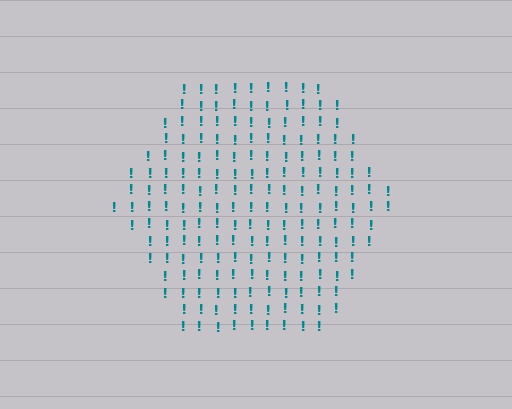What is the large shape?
The large shape is a hexagon.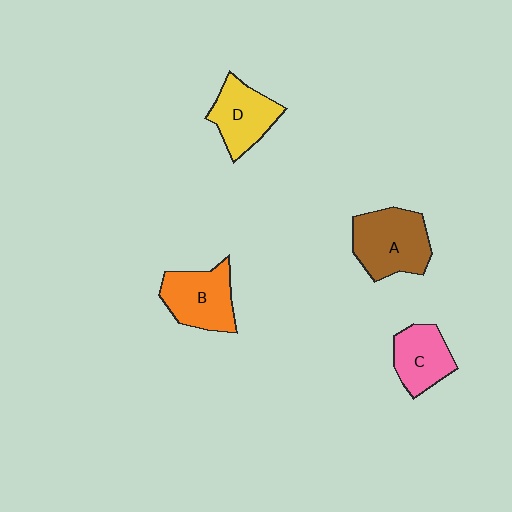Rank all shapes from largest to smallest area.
From largest to smallest: A (brown), B (orange), D (yellow), C (pink).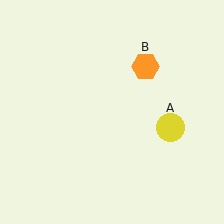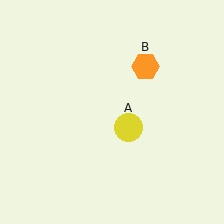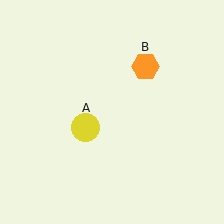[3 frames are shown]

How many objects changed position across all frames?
1 object changed position: yellow circle (object A).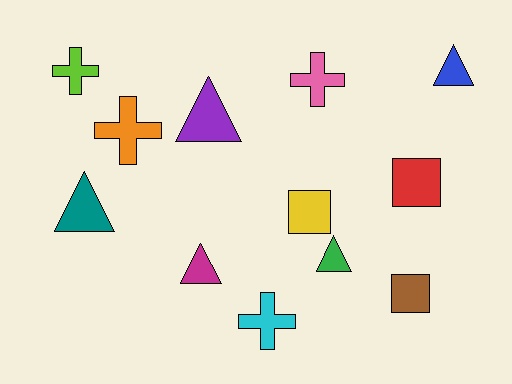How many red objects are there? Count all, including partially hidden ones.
There is 1 red object.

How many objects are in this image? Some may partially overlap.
There are 12 objects.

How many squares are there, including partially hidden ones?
There are 3 squares.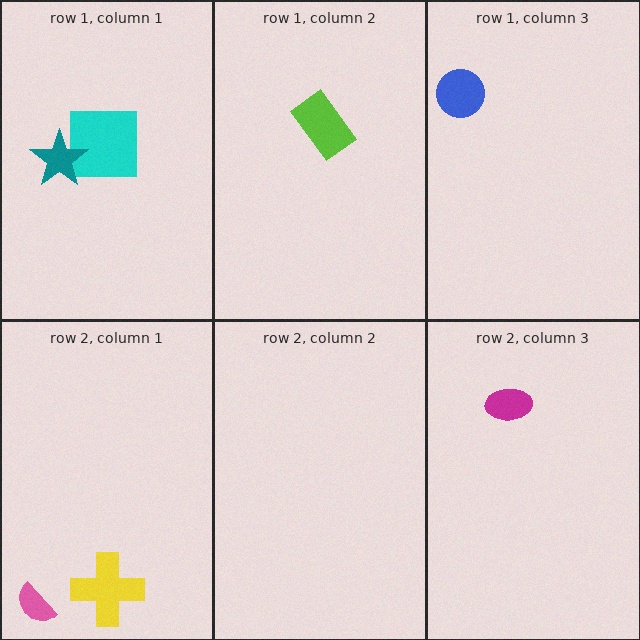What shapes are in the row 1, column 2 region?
The lime rectangle.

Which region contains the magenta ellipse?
The row 2, column 3 region.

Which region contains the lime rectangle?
The row 1, column 2 region.